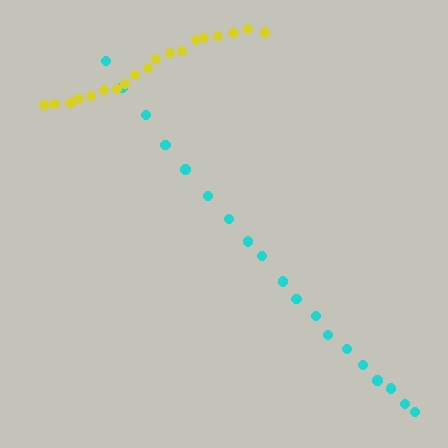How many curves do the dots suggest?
There are 2 distinct paths.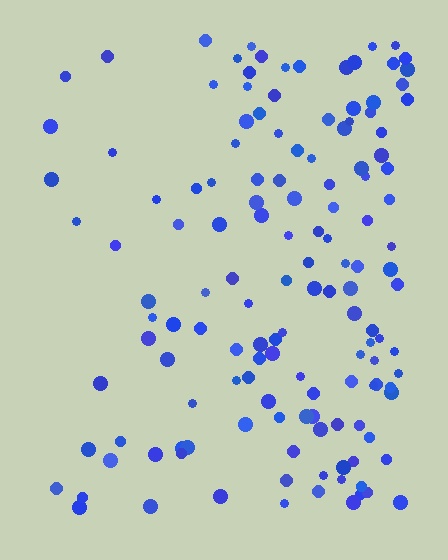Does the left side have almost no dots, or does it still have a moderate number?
Still a moderate number, just noticeably fewer than the right.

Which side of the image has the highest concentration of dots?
The right.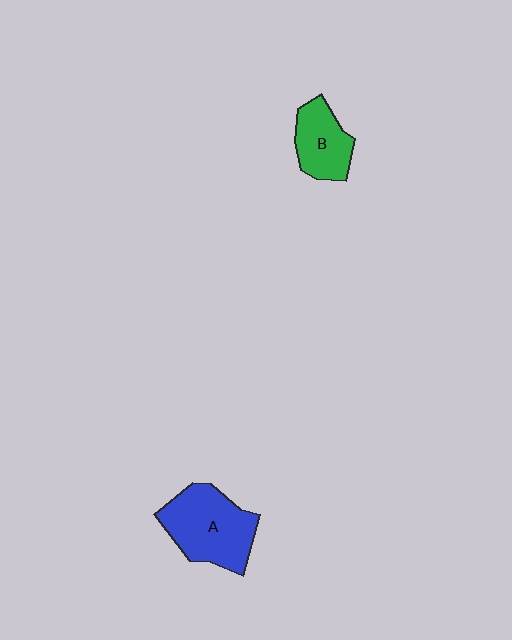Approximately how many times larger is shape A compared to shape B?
Approximately 1.6 times.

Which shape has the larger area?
Shape A (blue).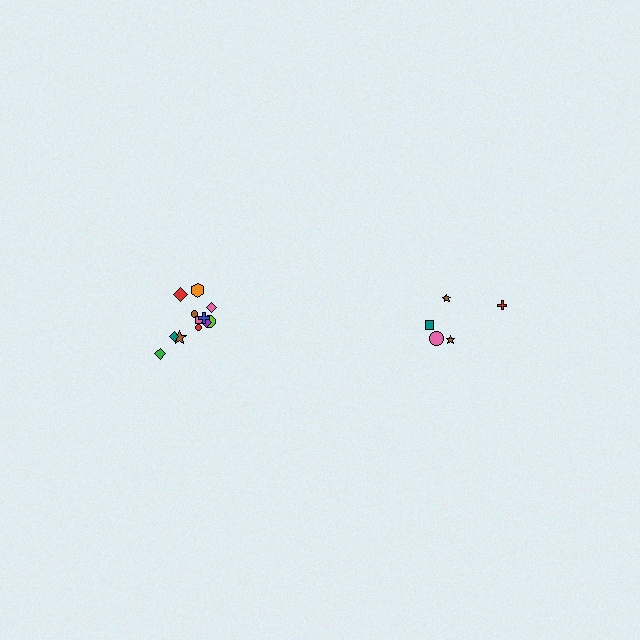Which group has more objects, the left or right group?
The left group.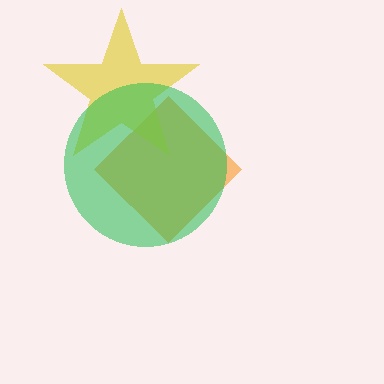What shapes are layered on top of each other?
The layered shapes are: an orange diamond, a yellow star, a green circle.